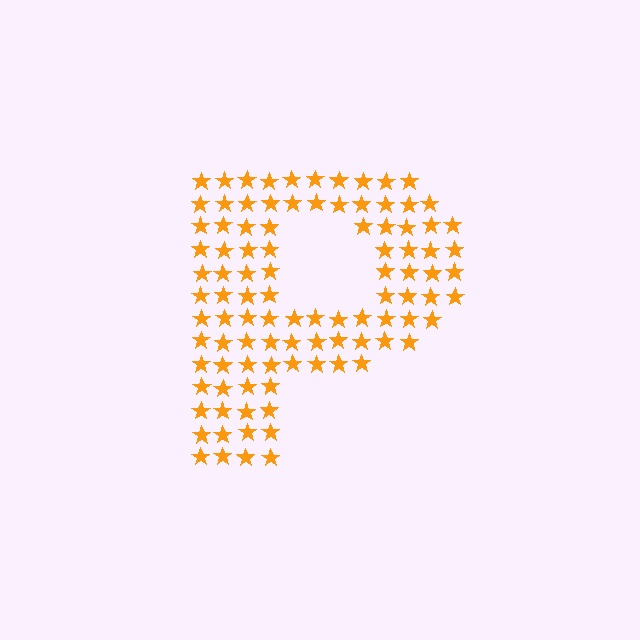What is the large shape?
The large shape is the letter P.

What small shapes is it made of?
It is made of small stars.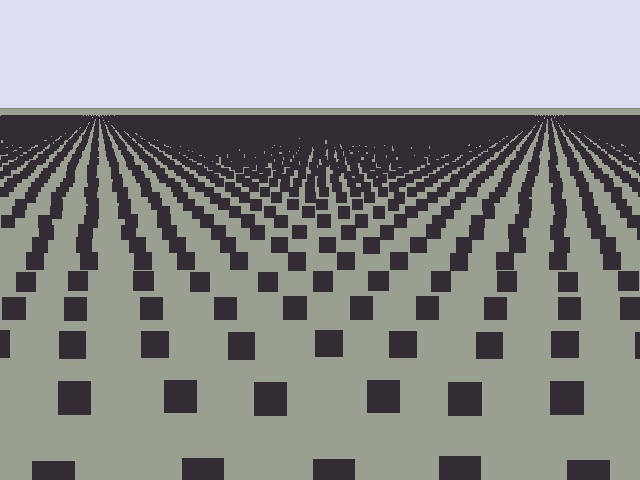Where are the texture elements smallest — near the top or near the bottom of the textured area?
Near the top.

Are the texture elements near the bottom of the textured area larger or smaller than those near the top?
Larger. Near the bottom, elements are closer to the viewer and appear at a bigger on-screen size.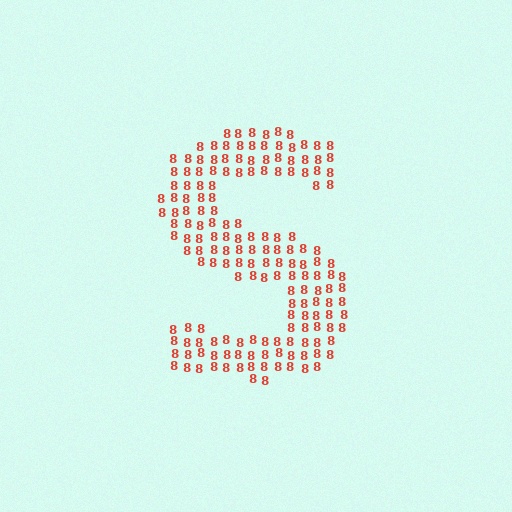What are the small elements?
The small elements are digit 8's.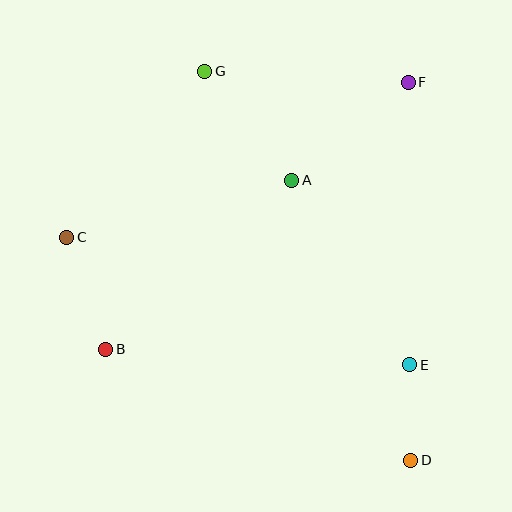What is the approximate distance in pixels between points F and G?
The distance between F and G is approximately 203 pixels.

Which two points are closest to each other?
Points D and E are closest to each other.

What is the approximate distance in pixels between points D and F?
The distance between D and F is approximately 378 pixels.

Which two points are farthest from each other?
Points D and G are farthest from each other.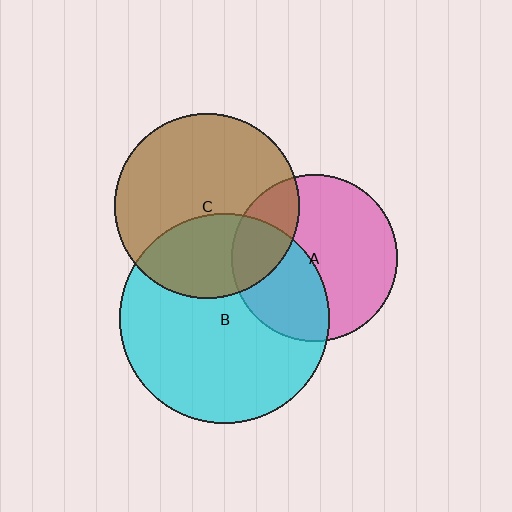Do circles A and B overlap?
Yes.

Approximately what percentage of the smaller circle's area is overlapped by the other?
Approximately 40%.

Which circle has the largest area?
Circle B (cyan).